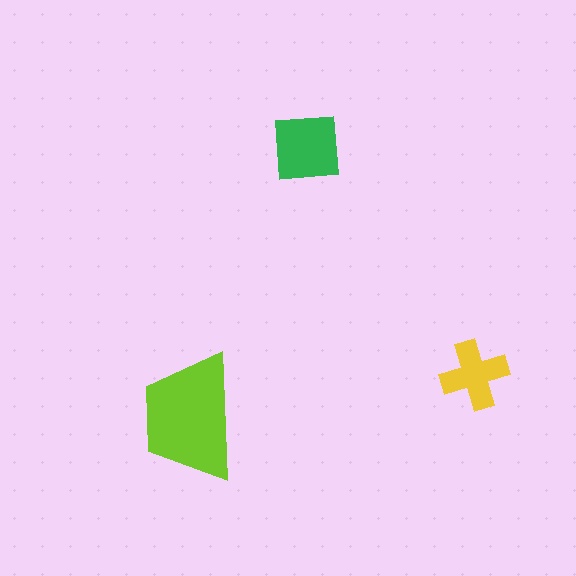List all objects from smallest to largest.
The yellow cross, the green square, the lime trapezoid.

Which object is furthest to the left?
The lime trapezoid is leftmost.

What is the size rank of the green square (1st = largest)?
2nd.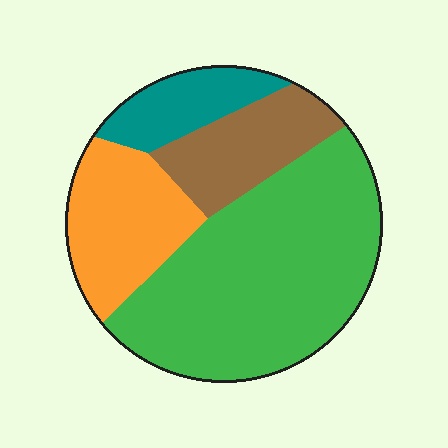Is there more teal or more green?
Green.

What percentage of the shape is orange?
Orange covers about 20% of the shape.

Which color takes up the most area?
Green, at roughly 55%.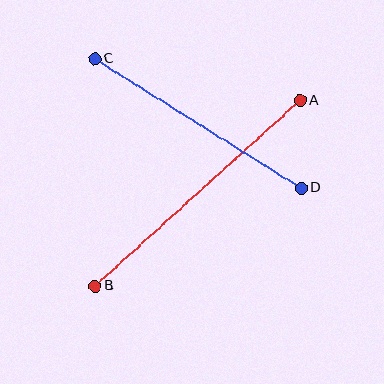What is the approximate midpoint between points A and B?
The midpoint is at approximately (197, 193) pixels.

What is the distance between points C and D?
The distance is approximately 243 pixels.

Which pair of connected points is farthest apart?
Points A and B are farthest apart.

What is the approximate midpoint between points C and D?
The midpoint is at approximately (198, 123) pixels.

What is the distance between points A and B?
The distance is approximately 276 pixels.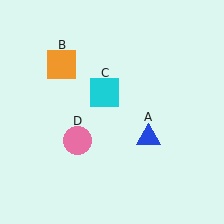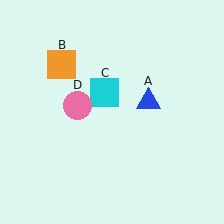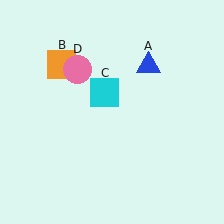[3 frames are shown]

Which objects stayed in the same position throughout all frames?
Orange square (object B) and cyan square (object C) remained stationary.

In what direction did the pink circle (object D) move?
The pink circle (object D) moved up.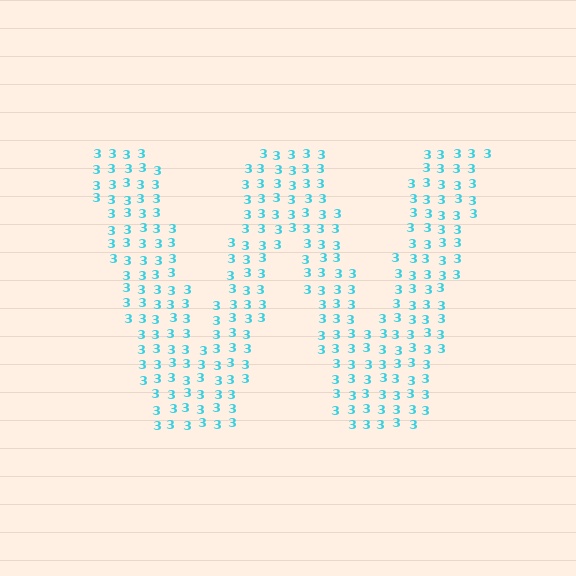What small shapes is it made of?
It is made of small digit 3's.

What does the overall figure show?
The overall figure shows the letter W.